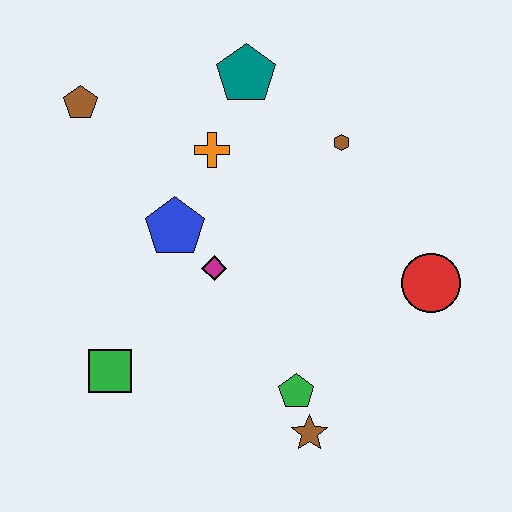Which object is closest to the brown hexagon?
The teal pentagon is closest to the brown hexagon.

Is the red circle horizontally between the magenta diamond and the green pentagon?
No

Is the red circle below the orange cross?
Yes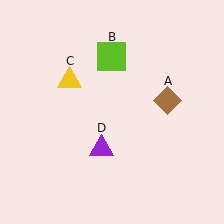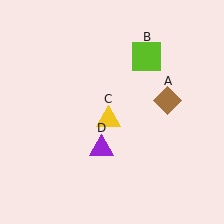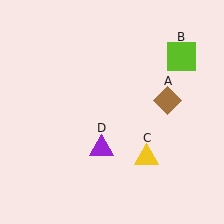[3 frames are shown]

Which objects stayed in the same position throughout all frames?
Brown diamond (object A) and purple triangle (object D) remained stationary.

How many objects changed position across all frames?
2 objects changed position: lime square (object B), yellow triangle (object C).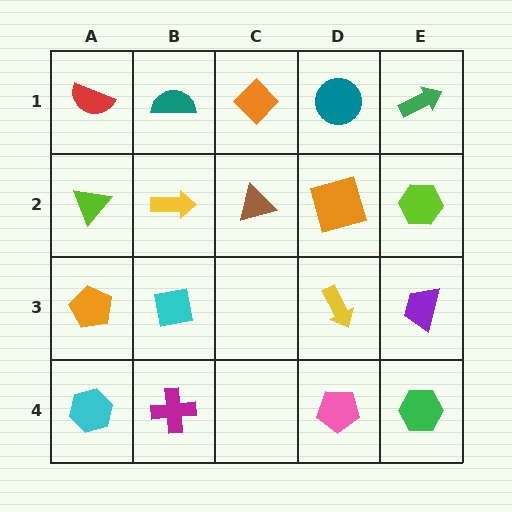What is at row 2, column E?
A lime hexagon.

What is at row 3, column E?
A purple trapezoid.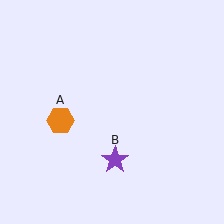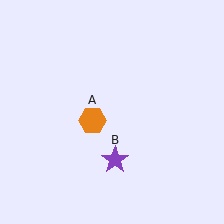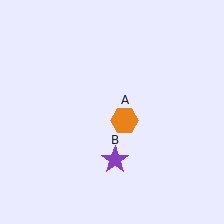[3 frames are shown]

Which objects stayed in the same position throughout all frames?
Purple star (object B) remained stationary.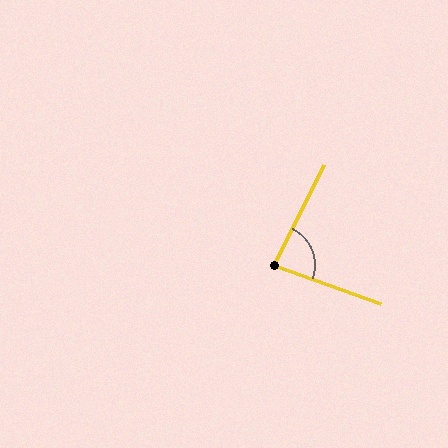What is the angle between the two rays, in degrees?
Approximately 84 degrees.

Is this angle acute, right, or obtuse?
It is acute.